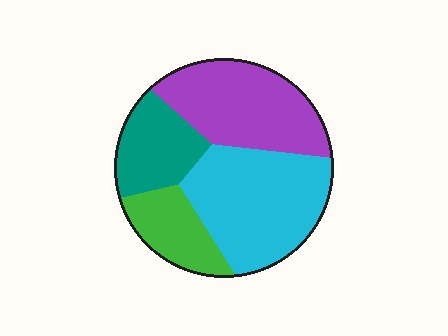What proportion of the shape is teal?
Teal takes up about one sixth (1/6) of the shape.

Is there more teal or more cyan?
Cyan.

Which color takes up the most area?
Cyan, at roughly 35%.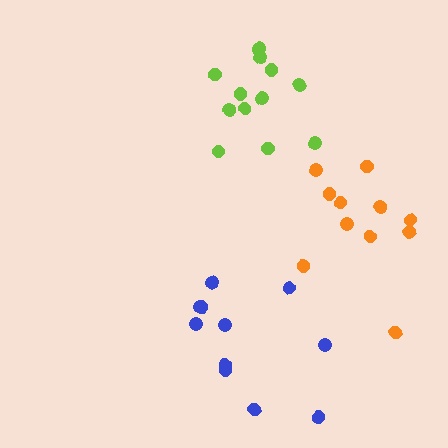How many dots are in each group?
Group 1: 13 dots, Group 2: 11 dots, Group 3: 11 dots (35 total).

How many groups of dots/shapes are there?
There are 3 groups.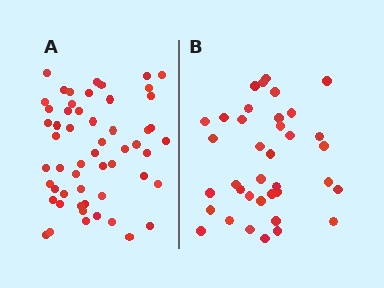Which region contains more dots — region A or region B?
Region A (the left region) has more dots.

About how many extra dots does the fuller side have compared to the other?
Region A has approximately 20 more dots than region B.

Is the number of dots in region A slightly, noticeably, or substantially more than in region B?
Region A has substantially more. The ratio is roughly 1.5 to 1.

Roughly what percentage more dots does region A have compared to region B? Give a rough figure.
About 50% more.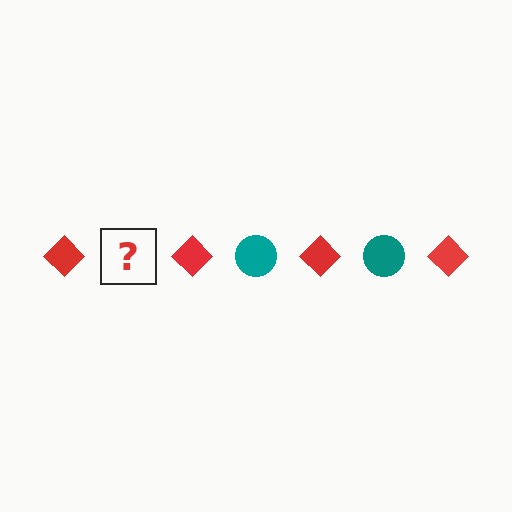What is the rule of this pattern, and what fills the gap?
The rule is that the pattern alternates between red diamond and teal circle. The gap should be filled with a teal circle.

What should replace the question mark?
The question mark should be replaced with a teal circle.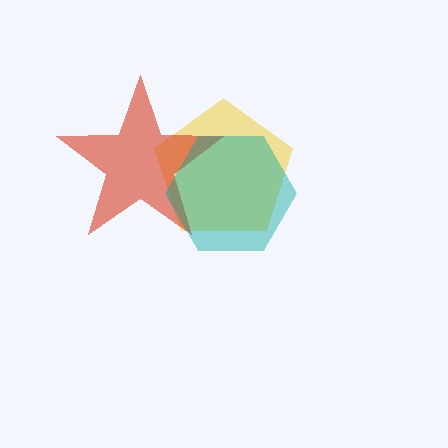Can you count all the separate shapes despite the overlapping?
Yes, there are 3 separate shapes.